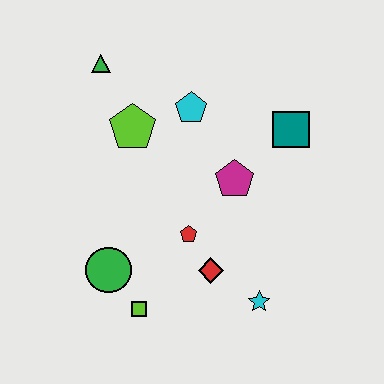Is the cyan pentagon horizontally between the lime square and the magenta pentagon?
Yes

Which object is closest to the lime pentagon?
The cyan pentagon is closest to the lime pentagon.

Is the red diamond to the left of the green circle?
No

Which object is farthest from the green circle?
The teal square is farthest from the green circle.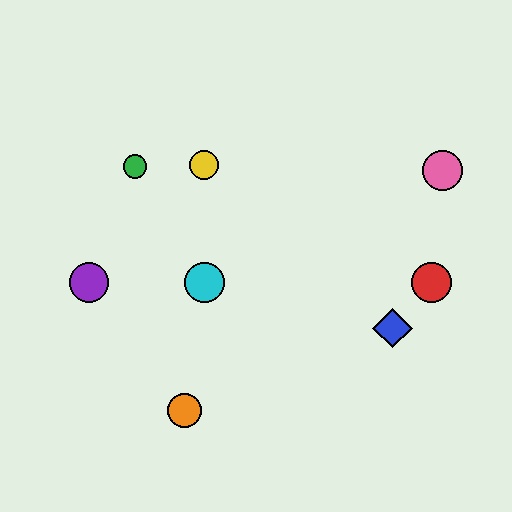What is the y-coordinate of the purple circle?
The purple circle is at y≈282.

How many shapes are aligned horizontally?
3 shapes (the red circle, the purple circle, the cyan circle) are aligned horizontally.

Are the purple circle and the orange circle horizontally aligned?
No, the purple circle is at y≈282 and the orange circle is at y≈411.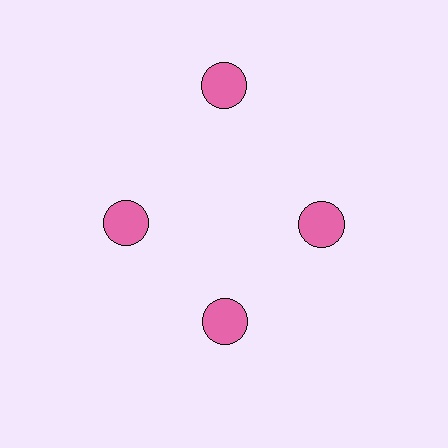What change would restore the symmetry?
The symmetry would be restored by moving it inward, back onto the ring so that all 4 circles sit at equal angles and equal distance from the center.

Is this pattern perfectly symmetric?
No. The 4 pink circles are arranged in a ring, but one element near the 12 o'clock position is pushed outward from the center, breaking the 4-fold rotational symmetry.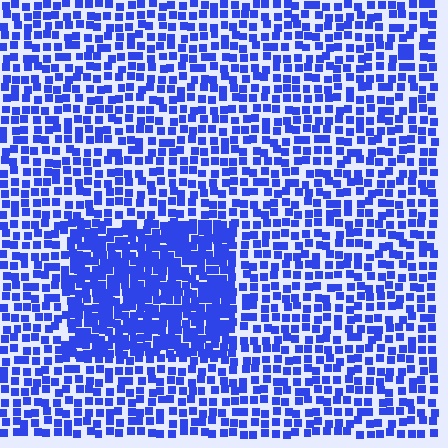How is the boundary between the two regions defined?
The boundary is defined by a change in element density (approximately 1.9x ratio). All elements are the same color, size, and shape.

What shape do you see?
I see a rectangle.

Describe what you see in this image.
The image contains small blue elements arranged at two different densities. A rectangle-shaped region is visible where the elements are more densely packed than the surrounding area.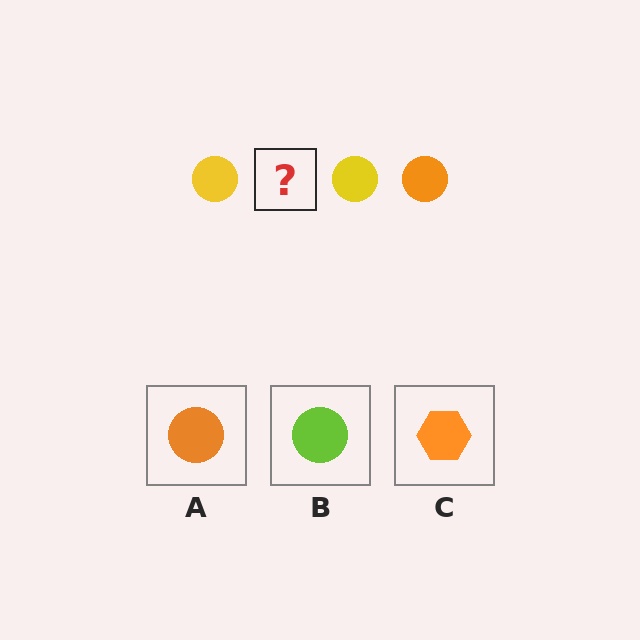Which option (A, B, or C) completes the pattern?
A.